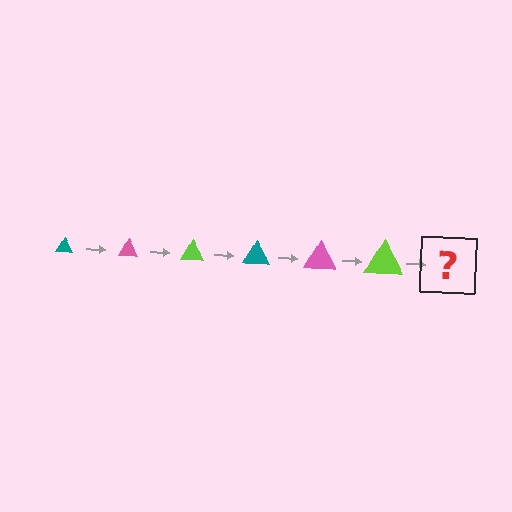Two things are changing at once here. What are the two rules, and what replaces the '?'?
The two rules are that the triangle grows larger each step and the color cycles through teal, pink, and lime. The '?' should be a teal triangle, larger than the previous one.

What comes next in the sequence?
The next element should be a teal triangle, larger than the previous one.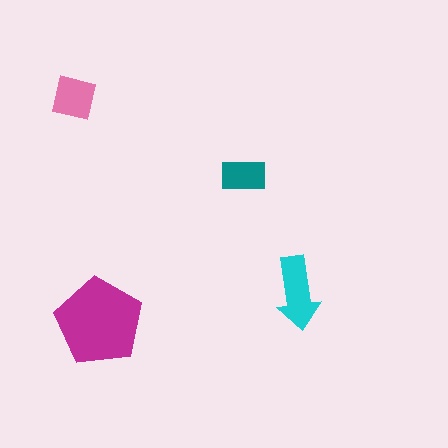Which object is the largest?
The magenta pentagon.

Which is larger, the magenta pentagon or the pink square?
The magenta pentagon.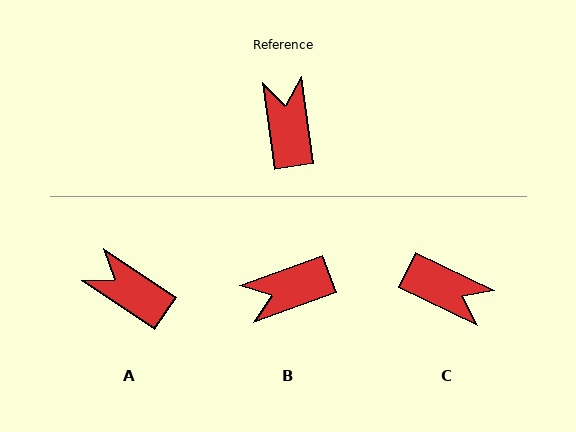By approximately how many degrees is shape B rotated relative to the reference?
Approximately 102 degrees counter-clockwise.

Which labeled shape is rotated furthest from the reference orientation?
C, about 124 degrees away.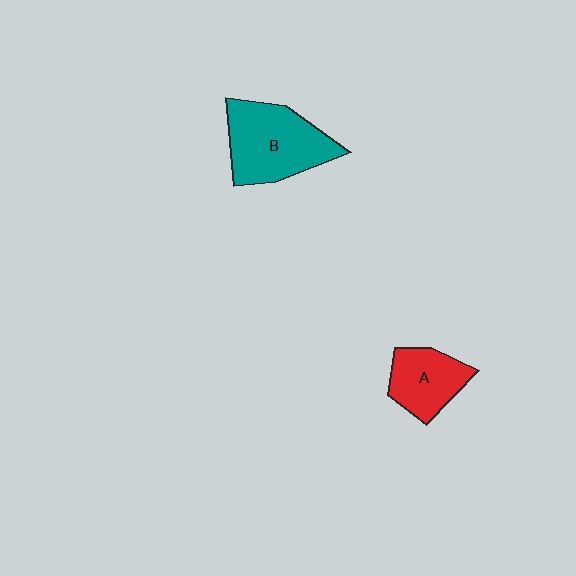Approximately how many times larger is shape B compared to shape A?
Approximately 1.6 times.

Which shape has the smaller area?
Shape A (red).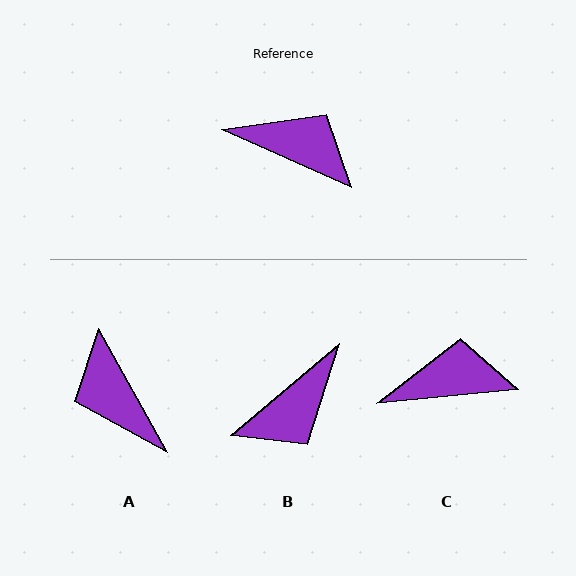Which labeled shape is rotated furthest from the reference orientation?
A, about 143 degrees away.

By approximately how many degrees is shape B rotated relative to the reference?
Approximately 116 degrees clockwise.